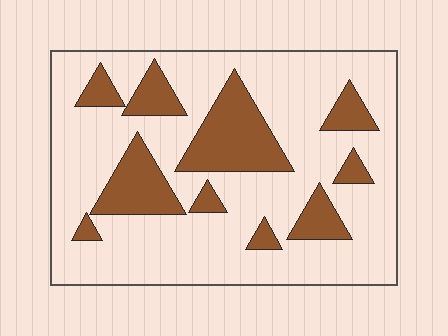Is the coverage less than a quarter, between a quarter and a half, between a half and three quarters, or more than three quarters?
Less than a quarter.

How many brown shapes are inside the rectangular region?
10.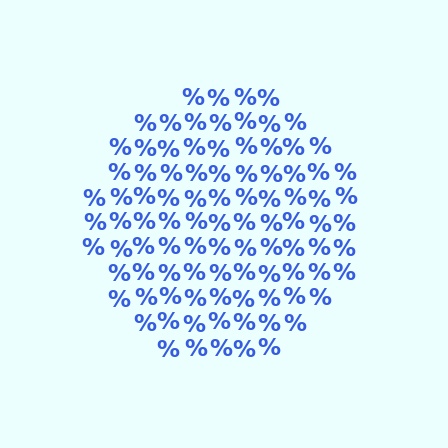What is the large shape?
The large shape is a circle.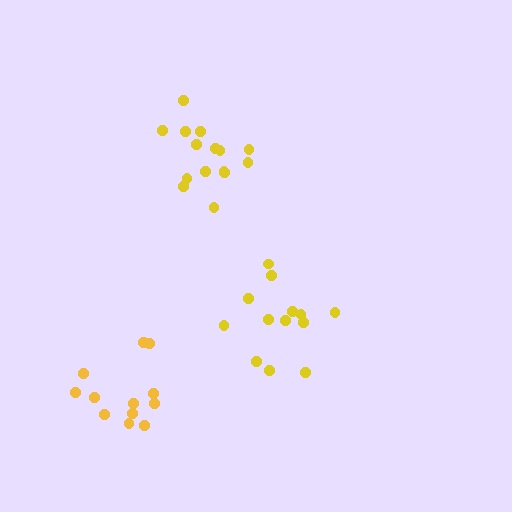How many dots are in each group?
Group 1: 15 dots, Group 2: 13 dots, Group 3: 12 dots (40 total).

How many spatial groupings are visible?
There are 3 spatial groupings.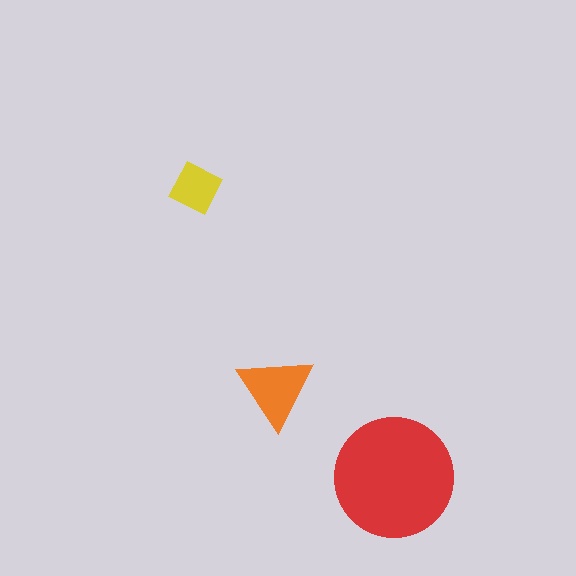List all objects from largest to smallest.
The red circle, the orange triangle, the yellow diamond.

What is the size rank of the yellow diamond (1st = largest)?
3rd.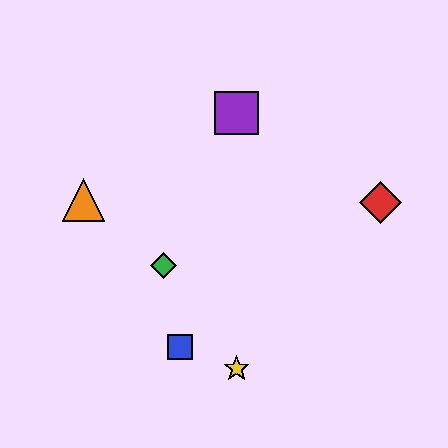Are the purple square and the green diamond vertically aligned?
No, the purple square is at x≈237 and the green diamond is at x≈164.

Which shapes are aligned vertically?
The yellow star, the purple square are aligned vertically.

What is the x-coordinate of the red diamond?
The red diamond is at x≈381.